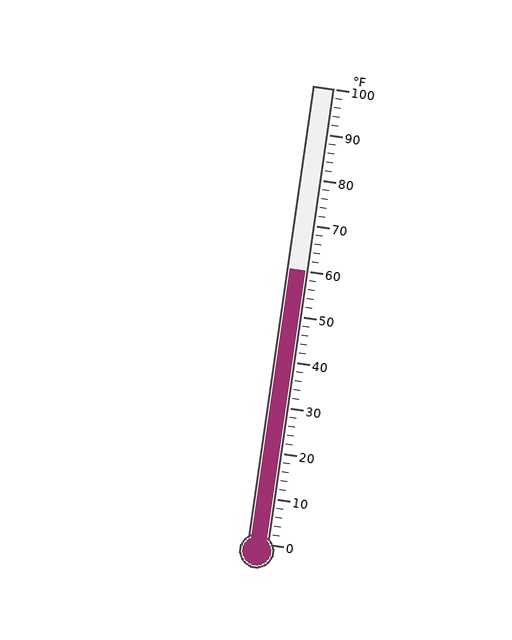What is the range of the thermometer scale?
The thermometer scale ranges from 0°F to 100°F.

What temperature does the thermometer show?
The thermometer shows approximately 60°F.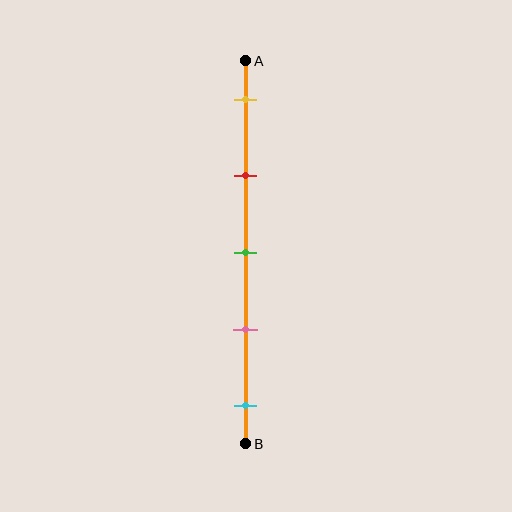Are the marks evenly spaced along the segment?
Yes, the marks are approximately evenly spaced.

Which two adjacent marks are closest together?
The green and pink marks are the closest adjacent pair.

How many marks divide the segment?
There are 5 marks dividing the segment.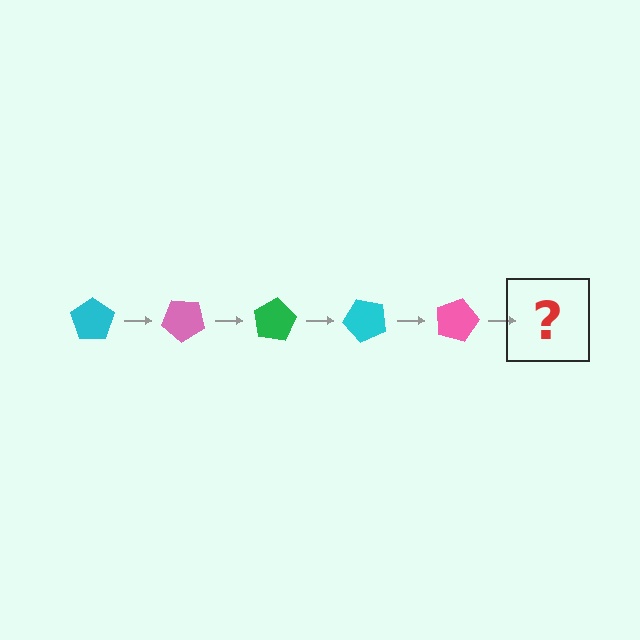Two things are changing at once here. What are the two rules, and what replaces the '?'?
The two rules are that it rotates 40 degrees each step and the color cycles through cyan, pink, and green. The '?' should be a green pentagon, rotated 200 degrees from the start.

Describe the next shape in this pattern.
It should be a green pentagon, rotated 200 degrees from the start.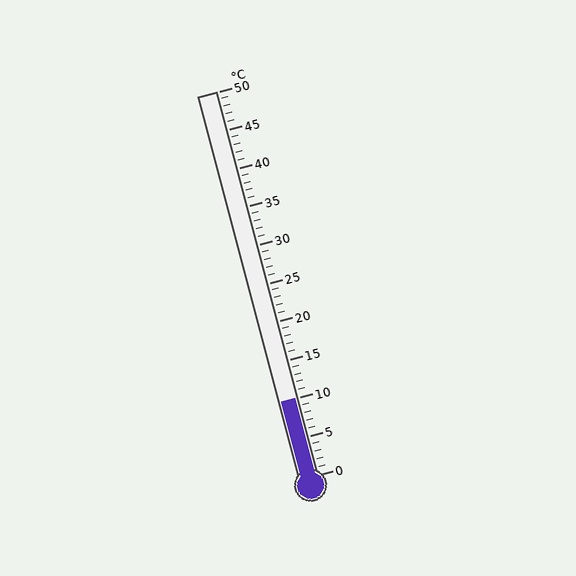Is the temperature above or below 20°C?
The temperature is below 20°C.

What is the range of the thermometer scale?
The thermometer scale ranges from 0°C to 50°C.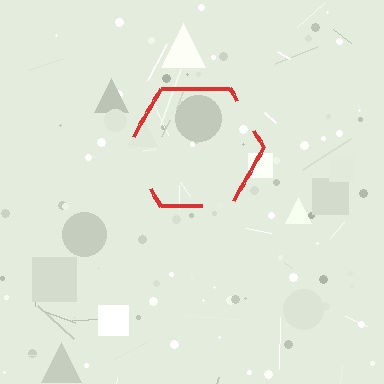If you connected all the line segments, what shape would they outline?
They would outline a hexagon.